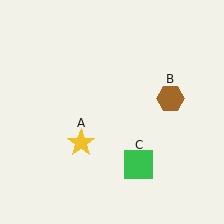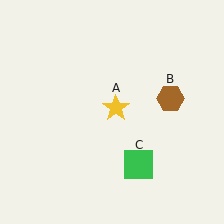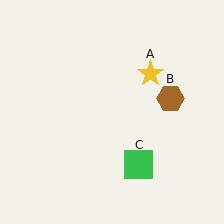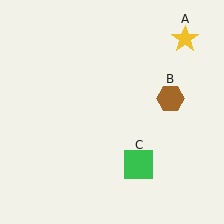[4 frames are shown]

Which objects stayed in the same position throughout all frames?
Brown hexagon (object B) and green square (object C) remained stationary.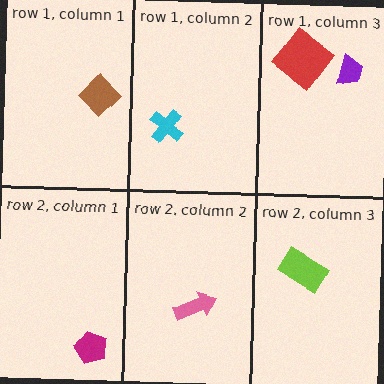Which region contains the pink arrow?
The row 2, column 2 region.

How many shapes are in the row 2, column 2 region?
1.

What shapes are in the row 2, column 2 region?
The pink arrow.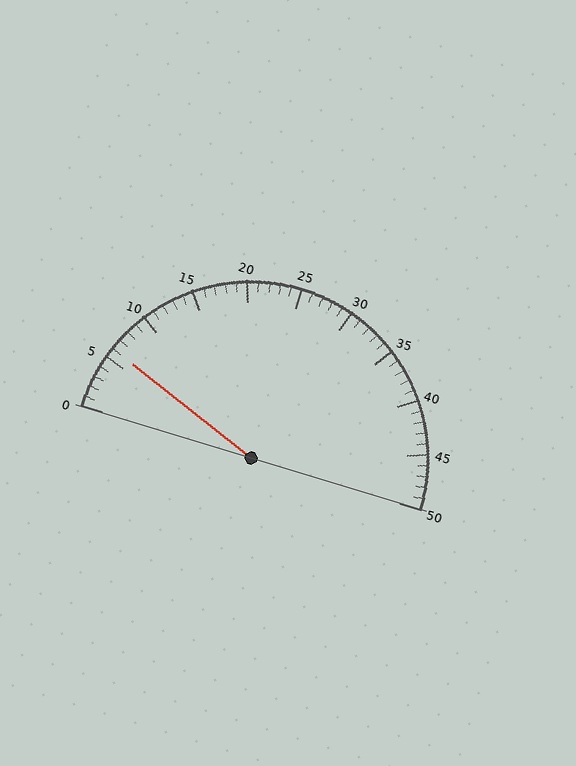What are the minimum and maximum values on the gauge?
The gauge ranges from 0 to 50.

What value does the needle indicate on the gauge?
The needle indicates approximately 6.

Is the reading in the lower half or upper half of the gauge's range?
The reading is in the lower half of the range (0 to 50).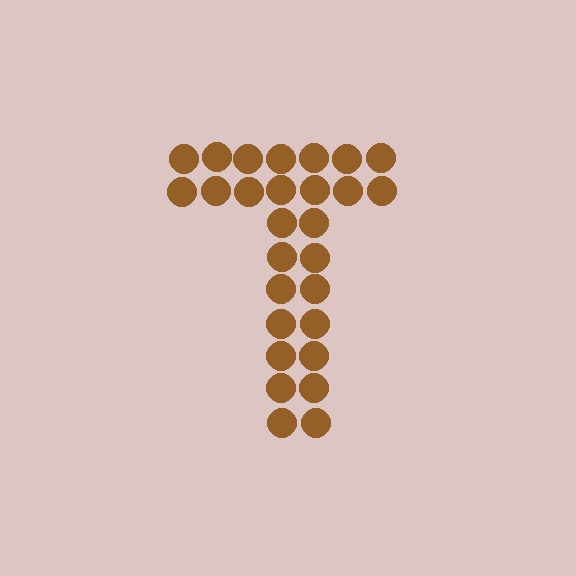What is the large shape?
The large shape is the letter T.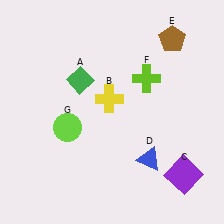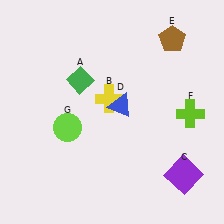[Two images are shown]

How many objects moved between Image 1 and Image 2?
2 objects moved between the two images.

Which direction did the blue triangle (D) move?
The blue triangle (D) moved up.